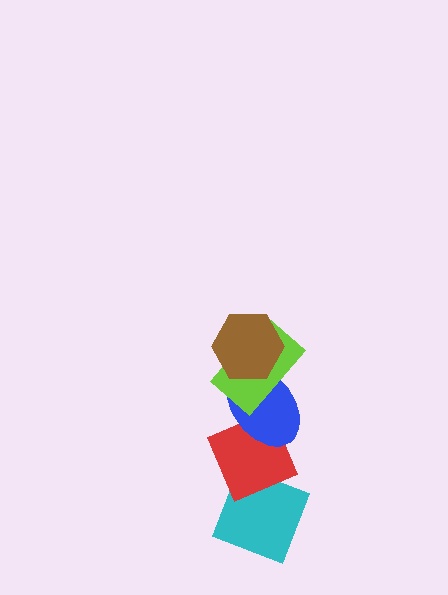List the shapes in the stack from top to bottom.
From top to bottom: the brown hexagon, the lime rectangle, the blue ellipse, the red diamond, the cyan diamond.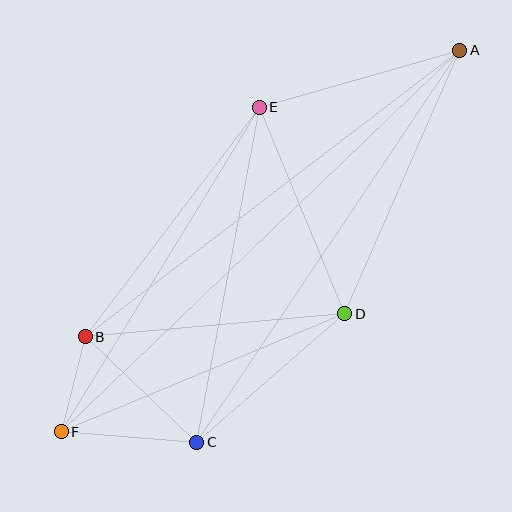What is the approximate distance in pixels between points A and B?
The distance between A and B is approximately 471 pixels.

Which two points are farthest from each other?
Points A and F are farthest from each other.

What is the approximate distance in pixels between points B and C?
The distance between B and C is approximately 153 pixels.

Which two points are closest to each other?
Points B and F are closest to each other.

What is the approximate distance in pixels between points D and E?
The distance between D and E is approximately 224 pixels.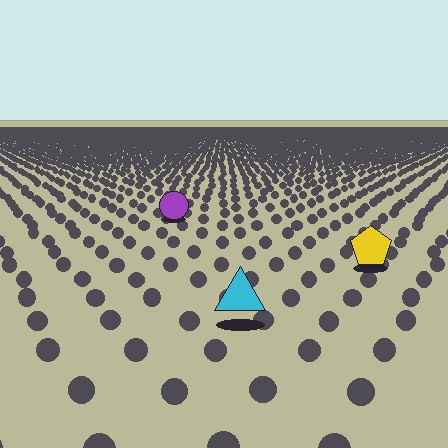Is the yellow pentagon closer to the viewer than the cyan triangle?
No. The cyan triangle is closer — you can tell from the texture gradient: the ground texture is coarser near it.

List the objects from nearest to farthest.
From nearest to farthest: the cyan triangle, the yellow pentagon, the purple circle.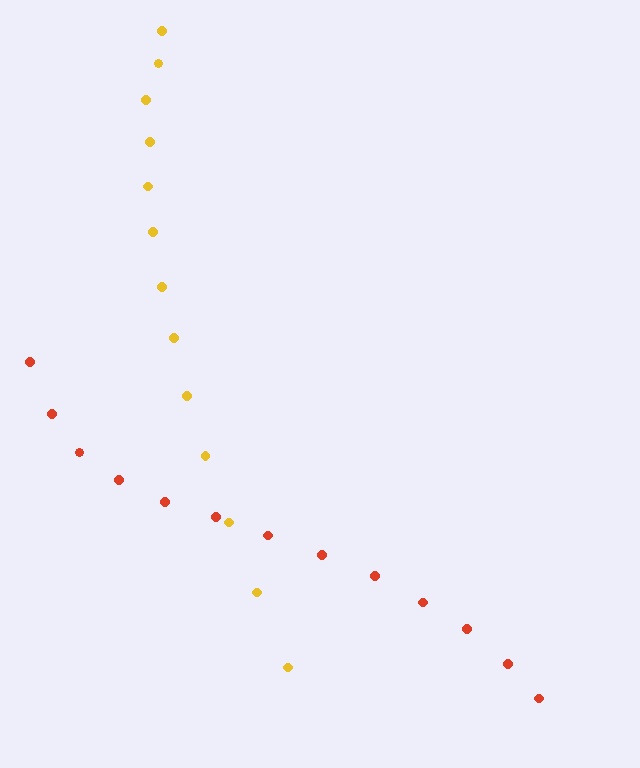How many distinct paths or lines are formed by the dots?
There are 2 distinct paths.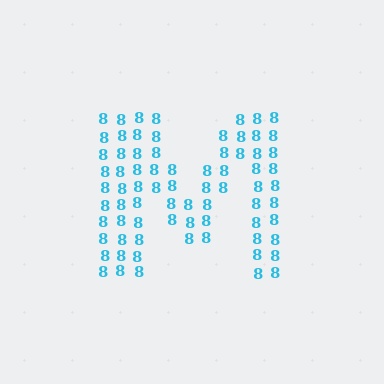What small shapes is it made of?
It is made of small digit 8's.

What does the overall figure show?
The overall figure shows the letter M.